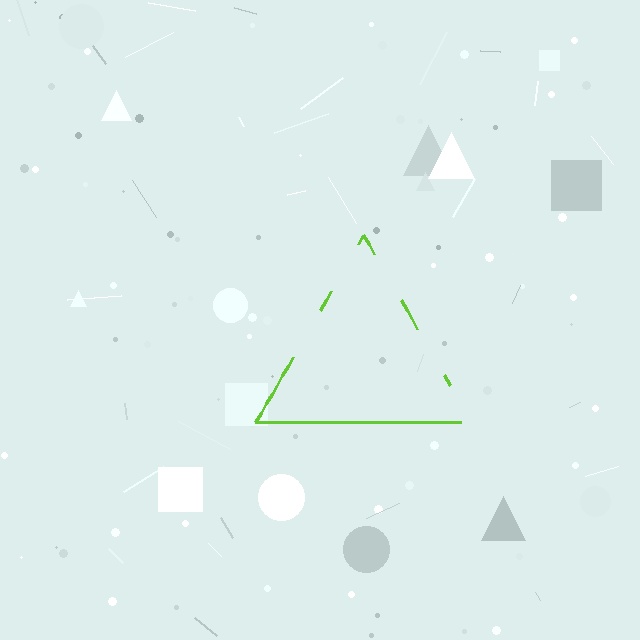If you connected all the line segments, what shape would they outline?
They would outline a triangle.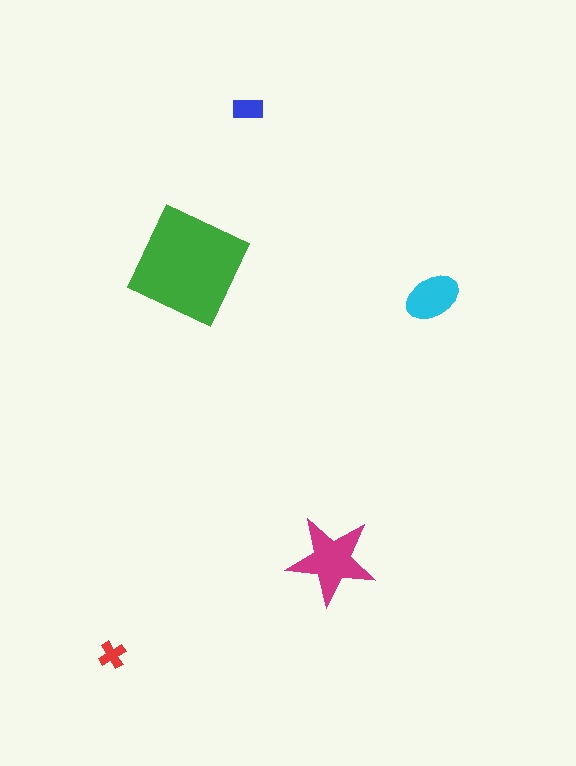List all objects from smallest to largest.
The red cross, the blue rectangle, the cyan ellipse, the magenta star, the green square.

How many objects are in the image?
There are 5 objects in the image.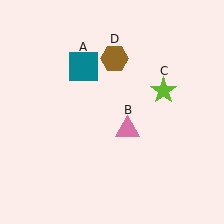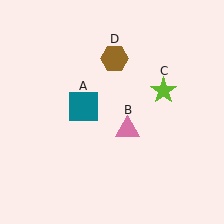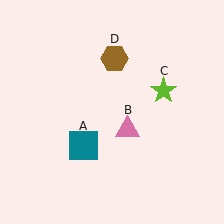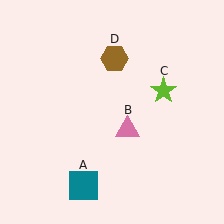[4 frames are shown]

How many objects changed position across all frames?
1 object changed position: teal square (object A).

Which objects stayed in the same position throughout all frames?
Pink triangle (object B) and lime star (object C) and brown hexagon (object D) remained stationary.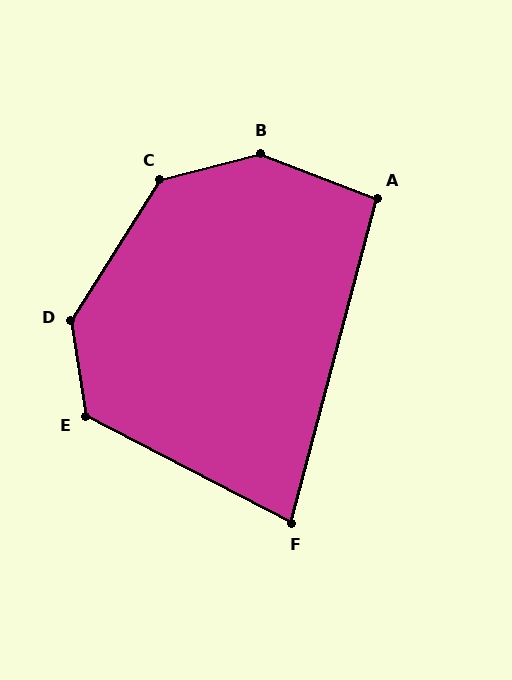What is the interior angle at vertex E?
Approximately 126 degrees (obtuse).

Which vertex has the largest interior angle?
B, at approximately 144 degrees.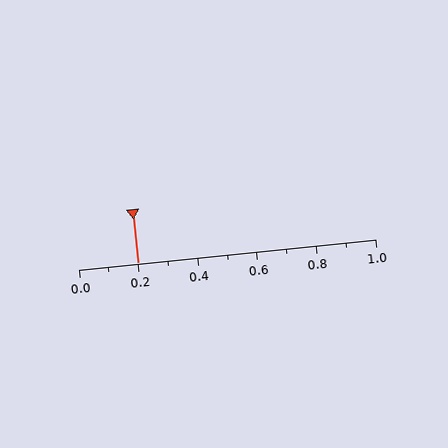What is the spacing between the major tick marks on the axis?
The major ticks are spaced 0.2 apart.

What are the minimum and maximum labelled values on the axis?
The axis runs from 0.0 to 1.0.